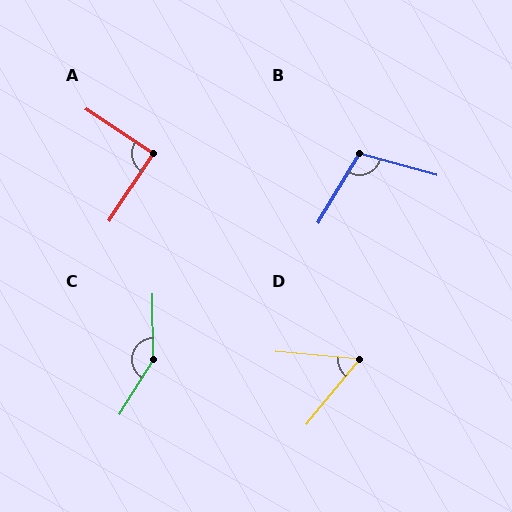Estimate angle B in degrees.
Approximately 105 degrees.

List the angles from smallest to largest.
D (56°), A (89°), B (105°), C (147°).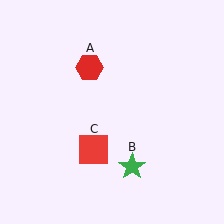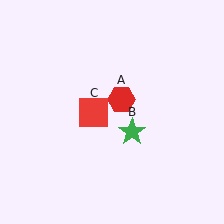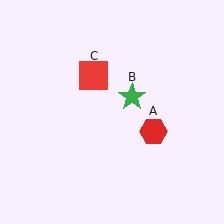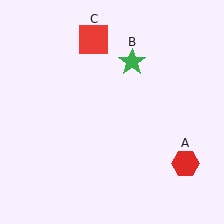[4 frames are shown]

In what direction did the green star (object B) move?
The green star (object B) moved up.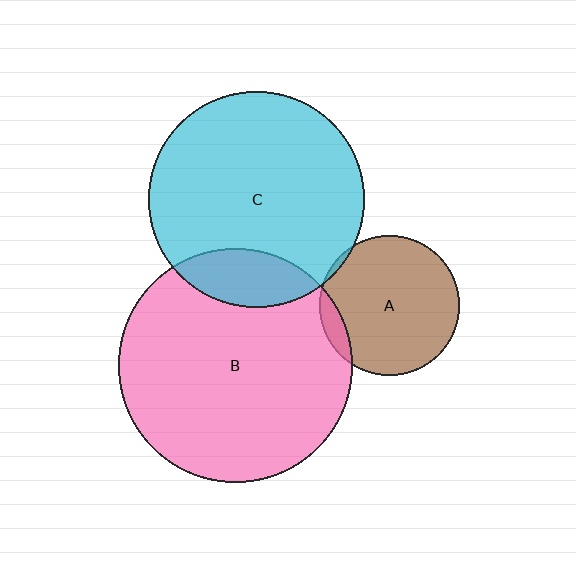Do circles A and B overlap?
Yes.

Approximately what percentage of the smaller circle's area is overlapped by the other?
Approximately 10%.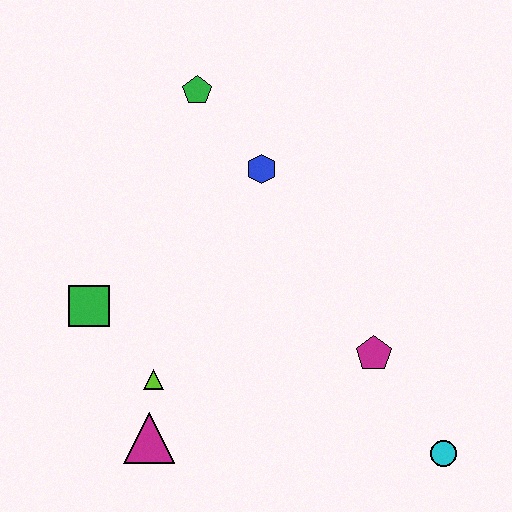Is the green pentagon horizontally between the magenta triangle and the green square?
No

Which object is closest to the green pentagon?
The blue hexagon is closest to the green pentagon.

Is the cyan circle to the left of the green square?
No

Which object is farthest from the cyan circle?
The green pentagon is farthest from the cyan circle.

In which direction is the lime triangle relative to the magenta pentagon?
The lime triangle is to the left of the magenta pentagon.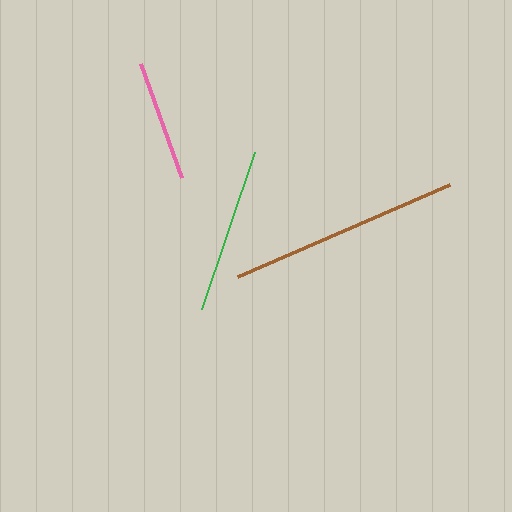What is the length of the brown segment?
The brown segment is approximately 231 pixels long.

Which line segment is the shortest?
The pink line is the shortest at approximately 121 pixels.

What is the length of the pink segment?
The pink segment is approximately 121 pixels long.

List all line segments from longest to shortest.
From longest to shortest: brown, green, pink.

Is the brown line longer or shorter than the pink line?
The brown line is longer than the pink line.